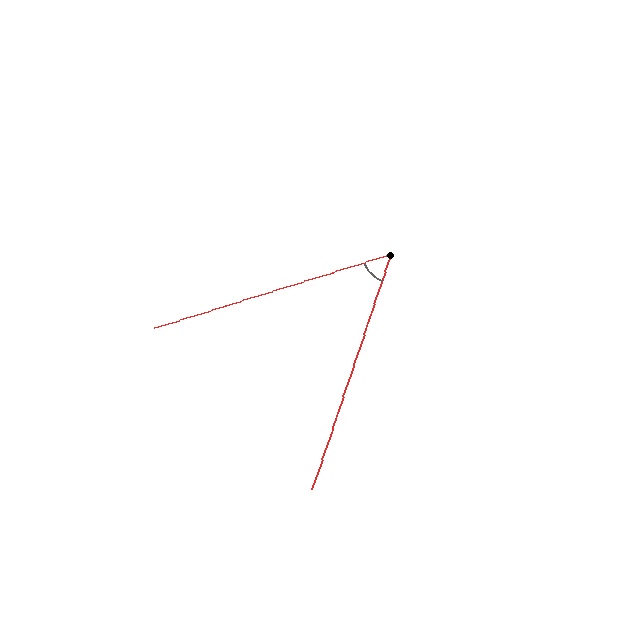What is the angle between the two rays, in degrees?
Approximately 54 degrees.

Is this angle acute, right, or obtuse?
It is acute.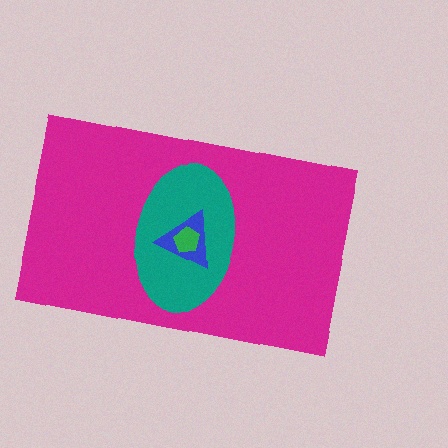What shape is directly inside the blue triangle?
The green pentagon.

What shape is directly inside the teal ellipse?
The blue triangle.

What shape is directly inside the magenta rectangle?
The teal ellipse.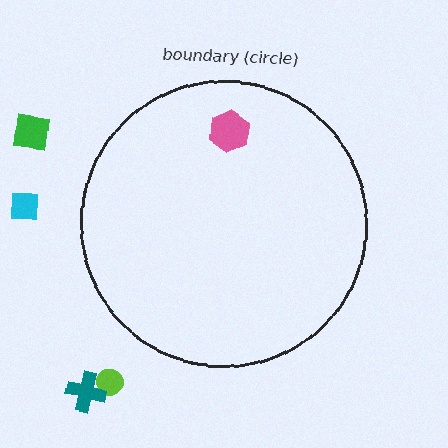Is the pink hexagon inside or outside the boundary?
Inside.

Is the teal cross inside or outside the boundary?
Outside.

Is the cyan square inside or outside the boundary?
Outside.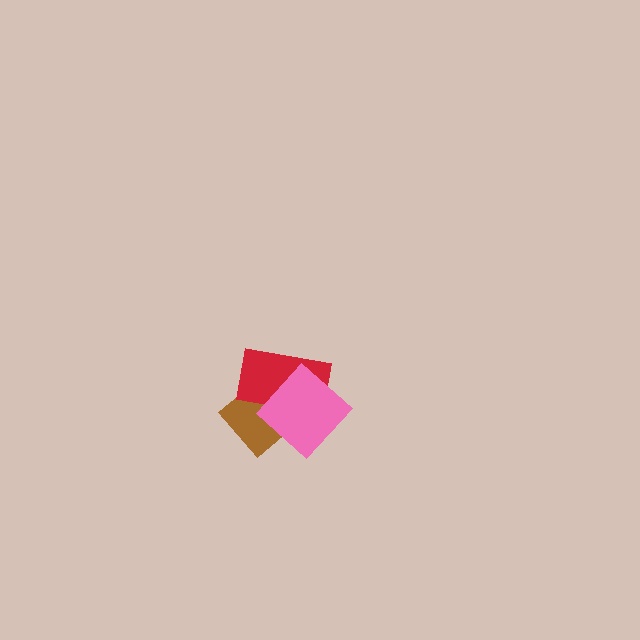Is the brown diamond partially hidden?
Yes, it is partially covered by another shape.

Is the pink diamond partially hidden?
No, no other shape covers it.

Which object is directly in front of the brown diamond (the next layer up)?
The red rectangle is directly in front of the brown diamond.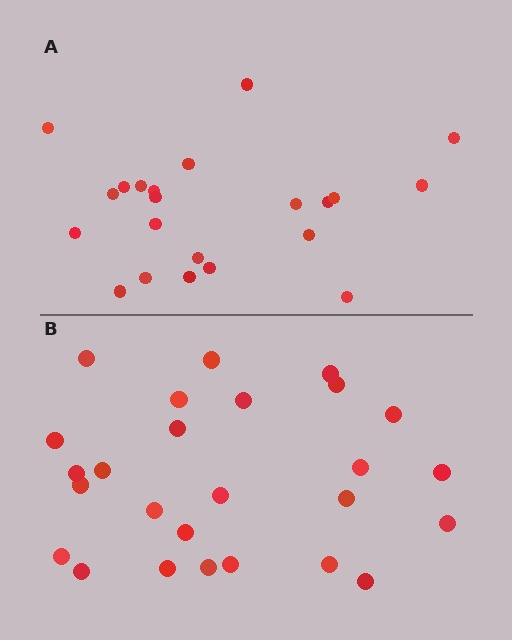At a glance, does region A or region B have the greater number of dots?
Region B (the bottom region) has more dots.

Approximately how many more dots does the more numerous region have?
Region B has about 4 more dots than region A.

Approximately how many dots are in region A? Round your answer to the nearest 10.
About 20 dots. (The exact count is 22, which rounds to 20.)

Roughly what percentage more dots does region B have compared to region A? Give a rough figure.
About 20% more.